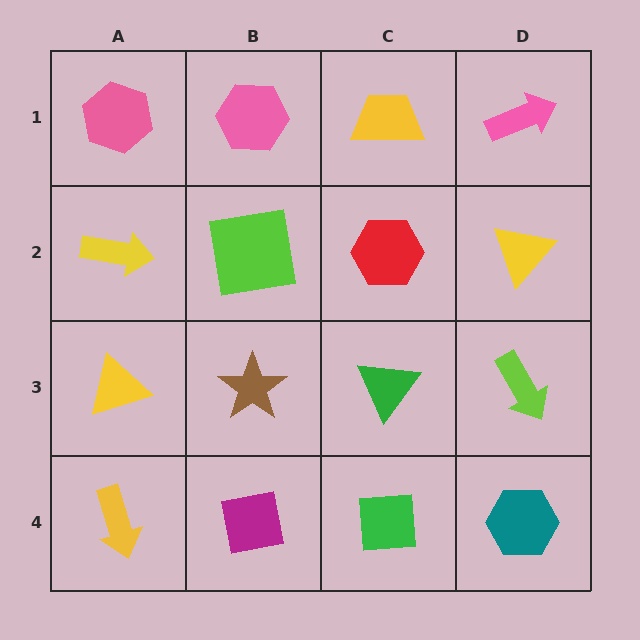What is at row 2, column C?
A red hexagon.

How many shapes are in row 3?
4 shapes.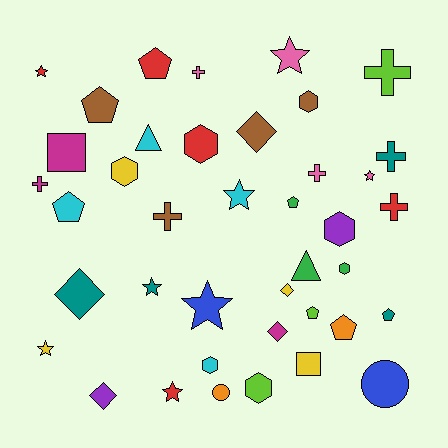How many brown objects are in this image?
There are 4 brown objects.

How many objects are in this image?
There are 40 objects.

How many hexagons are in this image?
There are 7 hexagons.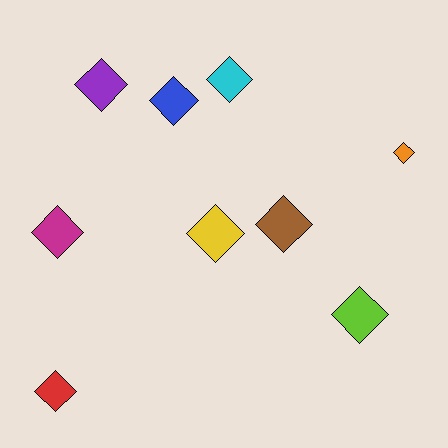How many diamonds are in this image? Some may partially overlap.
There are 9 diamonds.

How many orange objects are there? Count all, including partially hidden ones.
There is 1 orange object.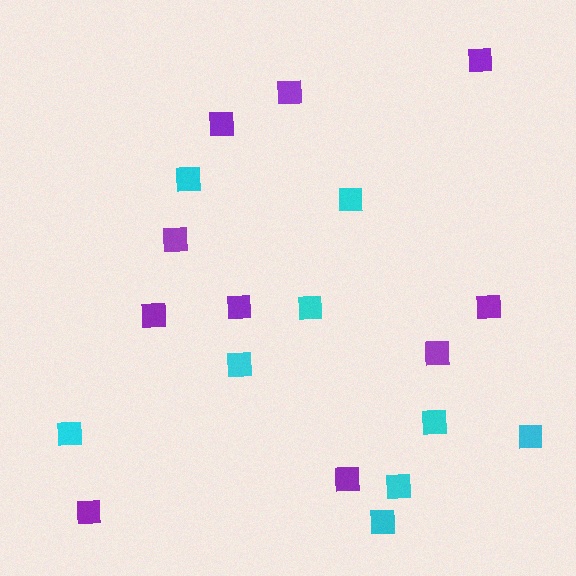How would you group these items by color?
There are 2 groups: one group of cyan squares (9) and one group of purple squares (10).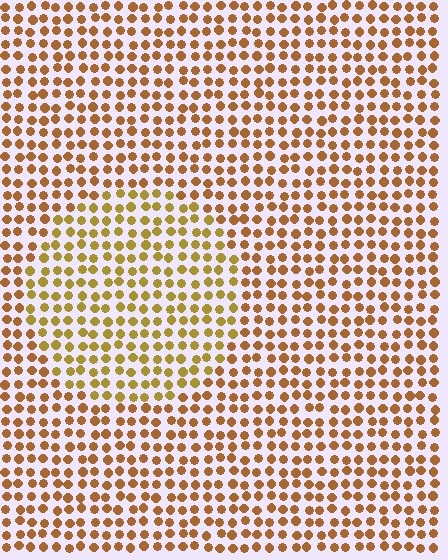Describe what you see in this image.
The image is filled with small brown elements in a uniform arrangement. A circle-shaped region is visible where the elements are tinted to a slightly different hue, forming a subtle color boundary.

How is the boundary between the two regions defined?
The boundary is defined purely by a slight shift in hue (about 22 degrees). Spacing, size, and orientation are identical on both sides.